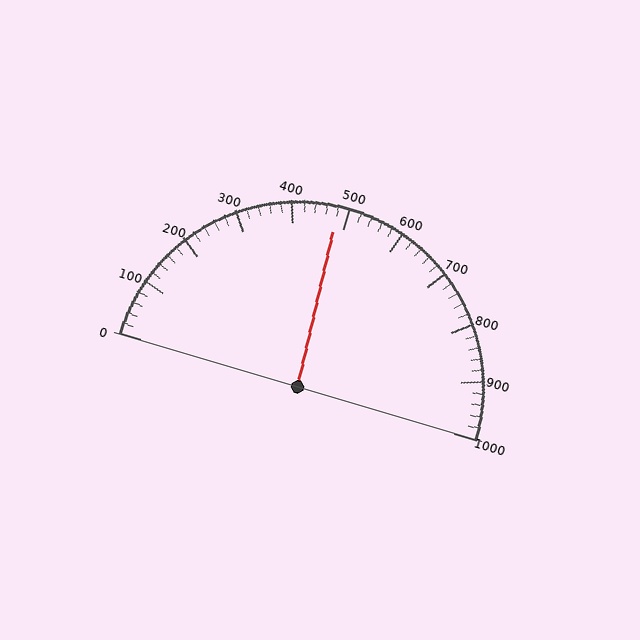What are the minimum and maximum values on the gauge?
The gauge ranges from 0 to 1000.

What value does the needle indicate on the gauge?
The needle indicates approximately 480.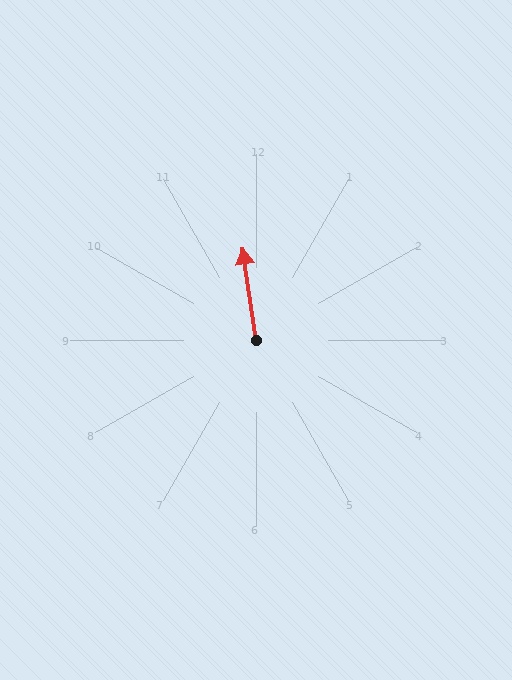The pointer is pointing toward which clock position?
Roughly 12 o'clock.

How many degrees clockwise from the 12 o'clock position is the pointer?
Approximately 352 degrees.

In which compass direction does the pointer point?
North.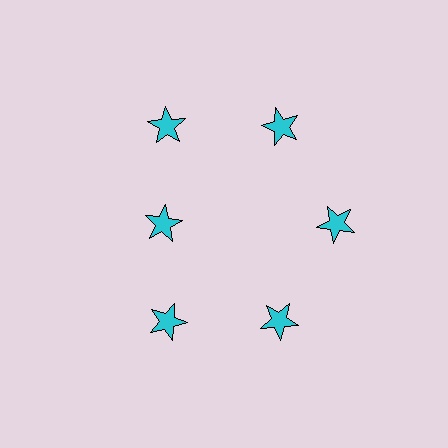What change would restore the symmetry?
The symmetry would be restored by moving it outward, back onto the ring so that all 6 stars sit at equal angles and equal distance from the center.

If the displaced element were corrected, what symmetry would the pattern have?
It would have 6-fold rotational symmetry — the pattern would map onto itself every 60 degrees.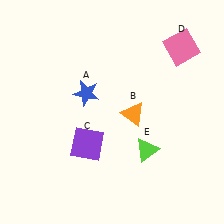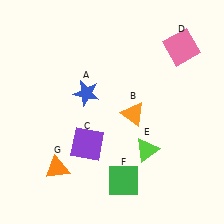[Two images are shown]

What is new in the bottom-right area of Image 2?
A green square (F) was added in the bottom-right area of Image 2.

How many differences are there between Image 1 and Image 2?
There are 2 differences between the two images.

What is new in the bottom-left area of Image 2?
An orange triangle (G) was added in the bottom-left area of Image 2.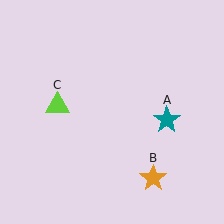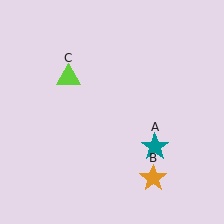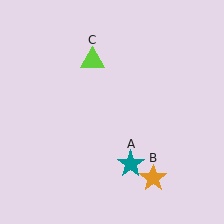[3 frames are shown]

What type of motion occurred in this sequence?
The teal star (object A), lime triangle (object C) rotated clockwise around the center of the scene.